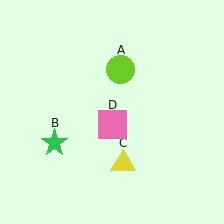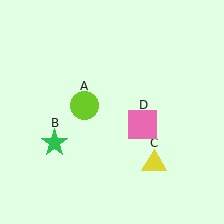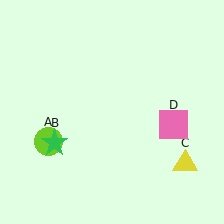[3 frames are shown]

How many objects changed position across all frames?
3 objects changed position: lime circle (object A), yellow triangle (object C), pink square (object D).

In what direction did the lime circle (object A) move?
The lime circle (object A) moved down and to the left.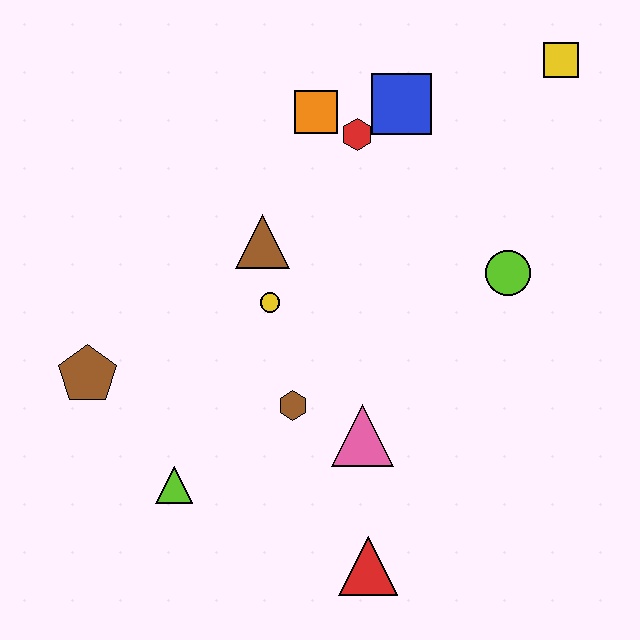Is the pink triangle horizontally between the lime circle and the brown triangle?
Yes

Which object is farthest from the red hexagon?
The red triangle is farthest from the red hexagon.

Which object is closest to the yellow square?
The blue square is closest to the yellow square.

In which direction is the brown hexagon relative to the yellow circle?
The brown hexagon is below the yellow circle.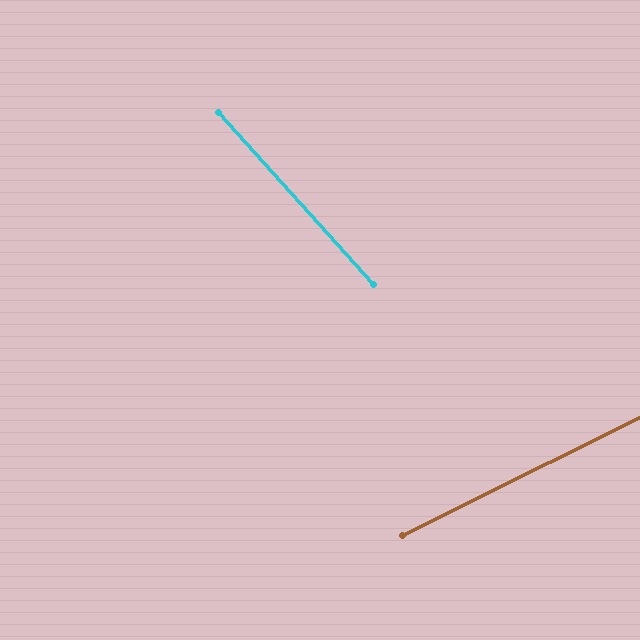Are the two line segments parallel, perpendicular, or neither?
Neither parallel nor perpendicular — they differ by about 74°.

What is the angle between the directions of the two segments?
Approximately 74 degrees.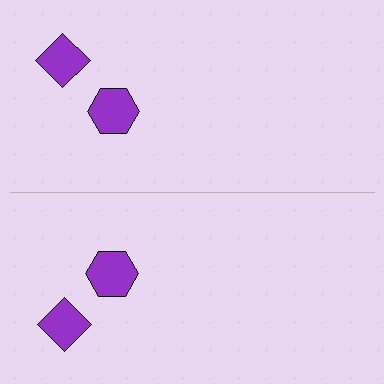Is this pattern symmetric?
Yes, this pattern has bilateral (reflection) symmetry.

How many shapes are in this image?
There are 4 shapes in this image.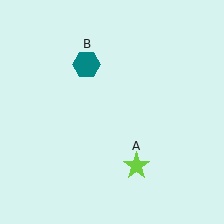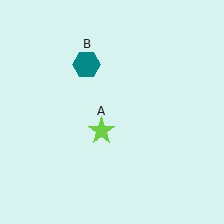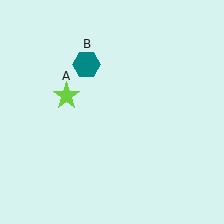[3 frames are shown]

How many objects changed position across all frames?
1 object changed position: lime star (object A).